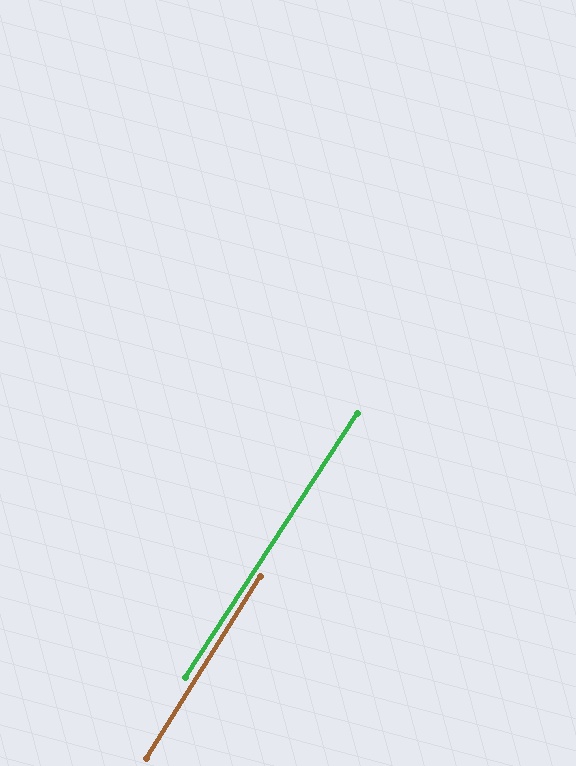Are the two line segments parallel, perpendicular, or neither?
Parallel — their directions differ by only 0.9°.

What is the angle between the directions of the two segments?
Approximately 1 degree.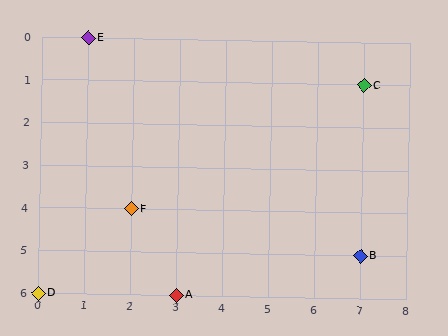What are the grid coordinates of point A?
Point A is at grid coordinates (3, 6).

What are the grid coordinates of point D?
Point D is at grid coordinates (0, 6).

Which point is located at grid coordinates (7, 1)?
Point C is at (7, 1).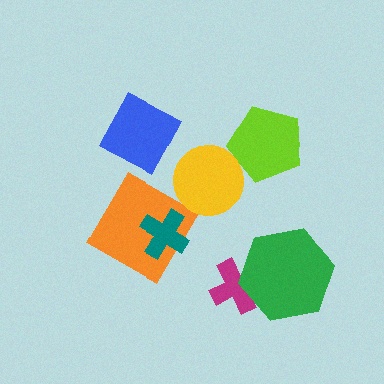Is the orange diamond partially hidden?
Yes, it is partially covered by another shape.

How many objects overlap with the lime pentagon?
0 objects overlap with the lime pentagon.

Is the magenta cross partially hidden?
Yes, it is partially covered by another shape.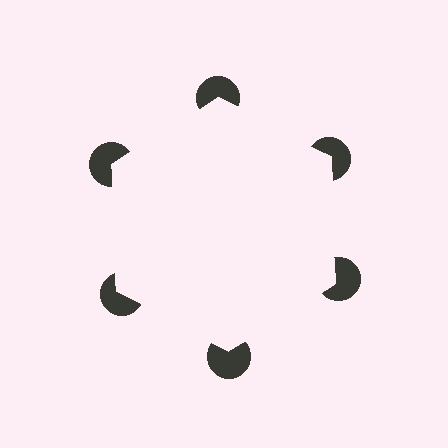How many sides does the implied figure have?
6 sides.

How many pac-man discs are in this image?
There are 6 — one at each vertex of the illusory hexagon.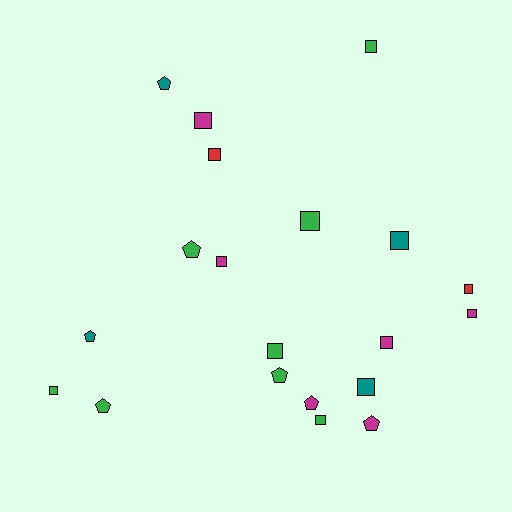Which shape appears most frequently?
Square, with 13 objects.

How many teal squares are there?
There are 2 teal squares.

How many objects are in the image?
There are 20 objects.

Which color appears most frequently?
Green, with 8 objects.